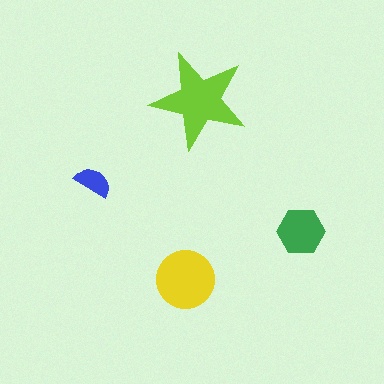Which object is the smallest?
The blue semicircle.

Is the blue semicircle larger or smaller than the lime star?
Smaller.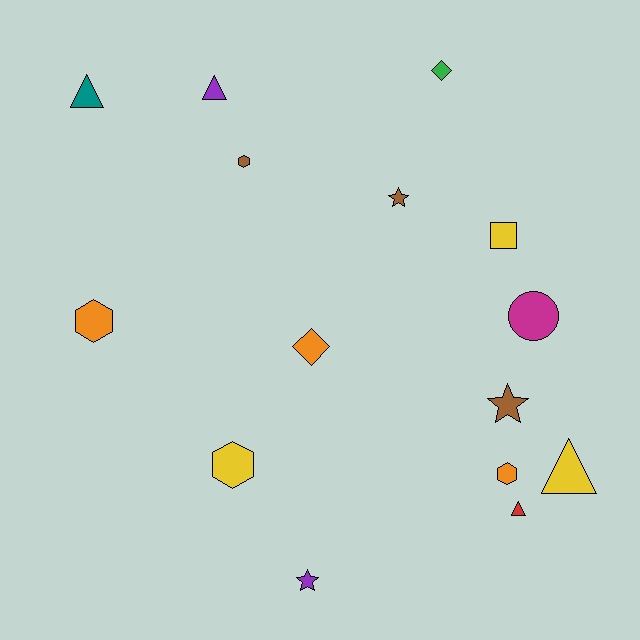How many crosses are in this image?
There are no crosses.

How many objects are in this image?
There are 15 objects.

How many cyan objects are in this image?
There are no cyan objects.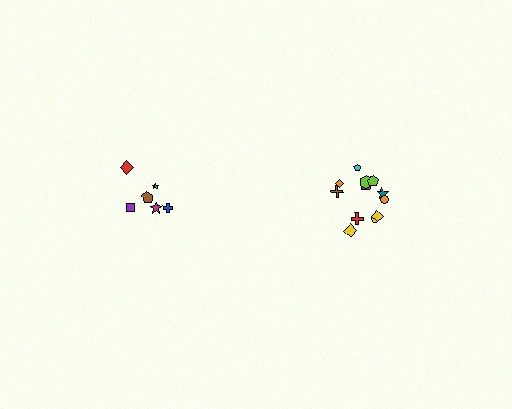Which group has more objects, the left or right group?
The right group.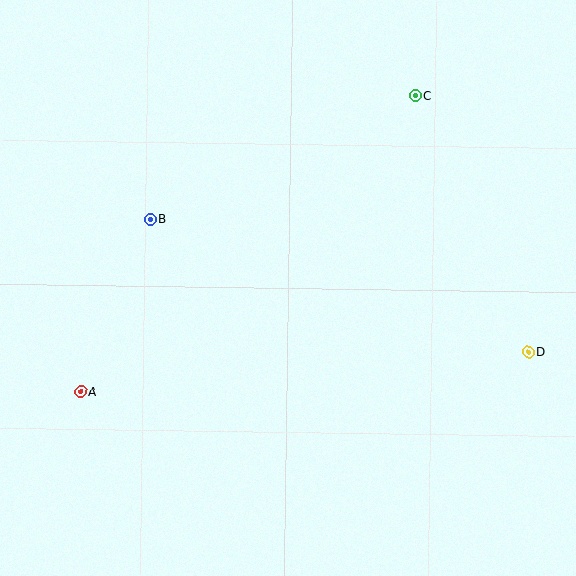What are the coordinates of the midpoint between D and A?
The midpoint between D and A is at (305, 372).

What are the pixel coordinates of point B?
Point B is at (150, 219).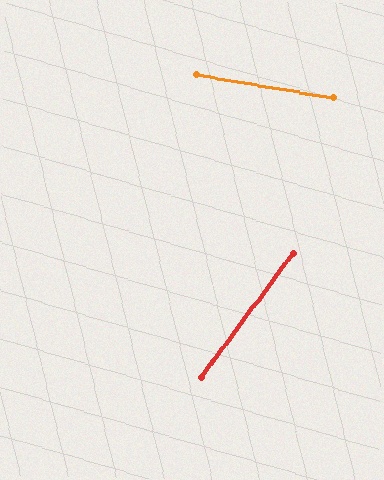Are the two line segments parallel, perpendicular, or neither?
Neither parallel nor perpendicular — they differ by about 63°.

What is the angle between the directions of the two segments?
Approximately 63 degrees.